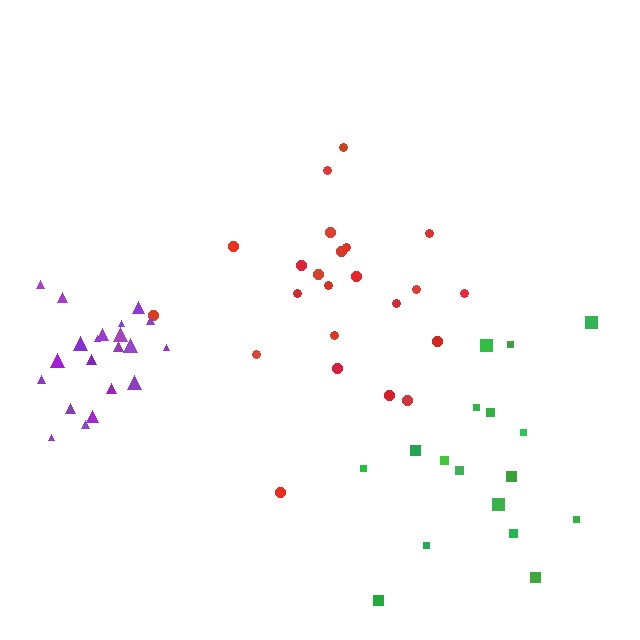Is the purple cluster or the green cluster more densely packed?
Purple.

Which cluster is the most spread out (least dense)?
Green.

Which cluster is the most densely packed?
Purple.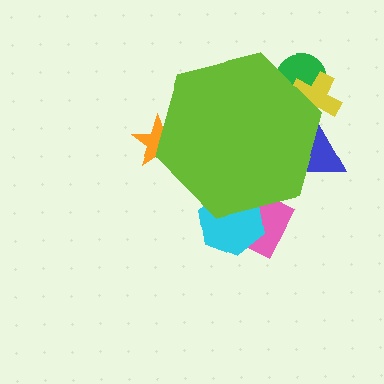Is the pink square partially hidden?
Yes, the pink square is partially hidden behind the lime hexagon.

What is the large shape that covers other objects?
A lime hexagon.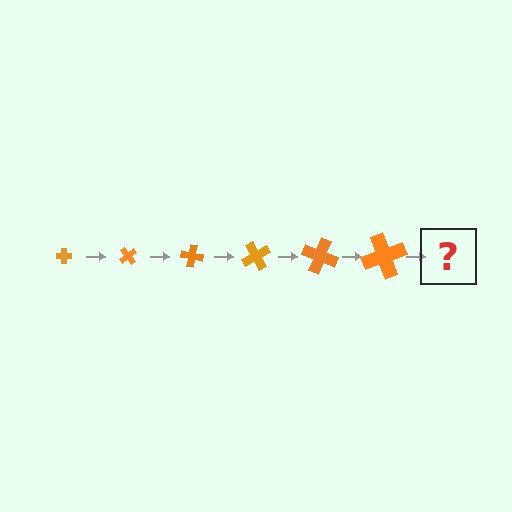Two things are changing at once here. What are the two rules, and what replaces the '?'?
The two rules are that the cross grows larger each step and it rotates 50 degrees each step. The '?' should be a cross, larger than the previous one and rotated 300 degrees from the start.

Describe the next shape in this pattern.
It should be a cross, larger than the previous one and rotated 300 degrees from the start.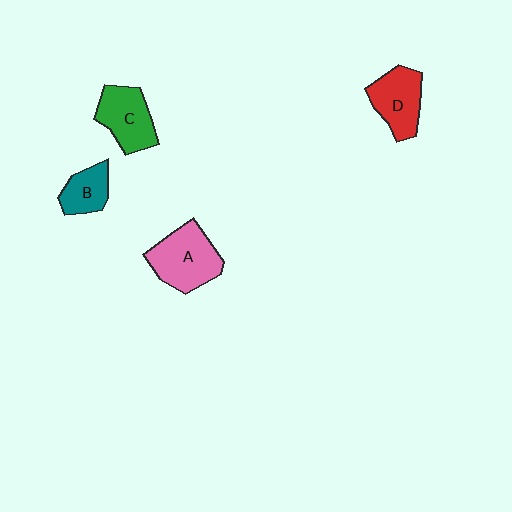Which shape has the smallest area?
Shape B (teal).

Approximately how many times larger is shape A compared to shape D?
Approximately 1.2 times.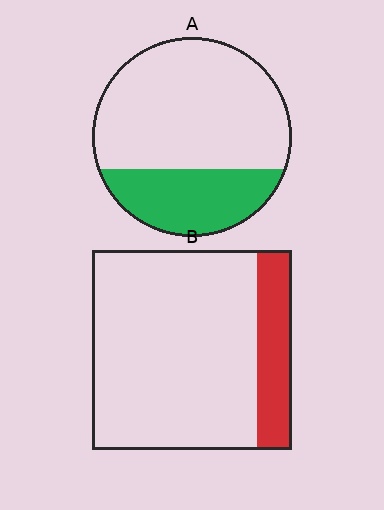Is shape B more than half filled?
No.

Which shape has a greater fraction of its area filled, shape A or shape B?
Shape A.